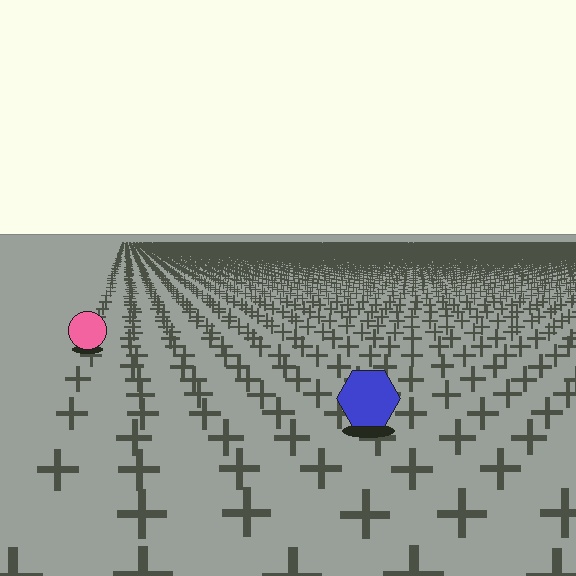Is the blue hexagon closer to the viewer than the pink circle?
Yes. The blue hexagon is closer — you can tell from the texture gradient: the ground texture is coarser near it.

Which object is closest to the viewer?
The blue hexagon is closest. The texture marks near it are larger and more spread out.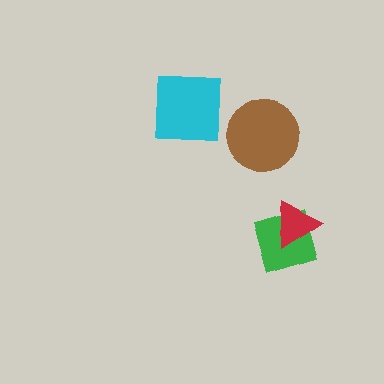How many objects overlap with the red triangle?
1 object overlaps with the red triangle.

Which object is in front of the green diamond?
The red triangle is in front of the green diamond.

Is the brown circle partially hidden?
No, no other shape covers it.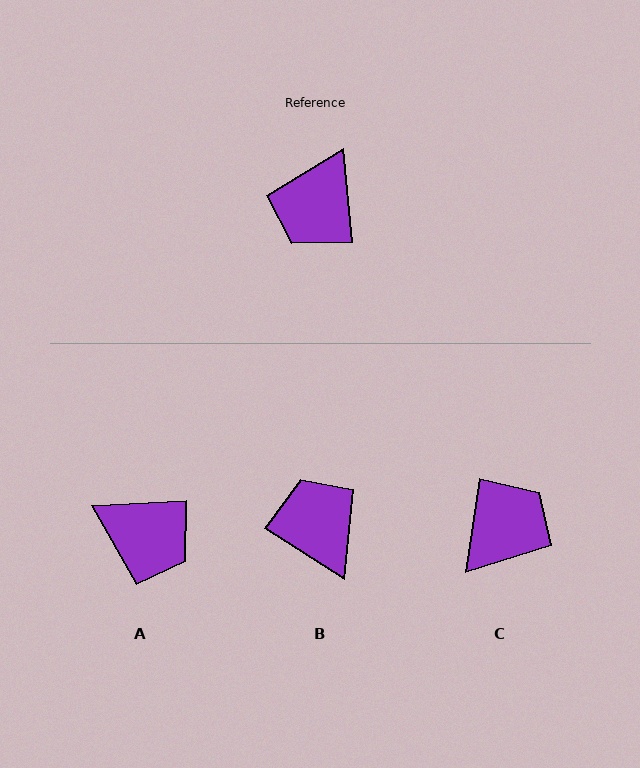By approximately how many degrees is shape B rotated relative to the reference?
Approximately 127 degrees clockwise.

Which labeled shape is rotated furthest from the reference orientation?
C, about 166 degrees away.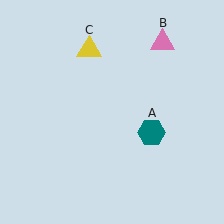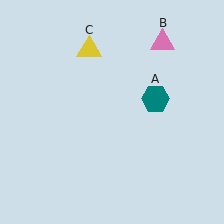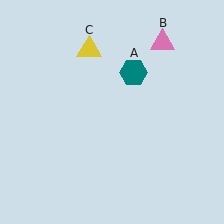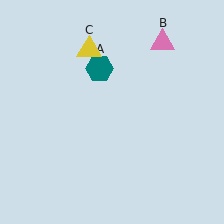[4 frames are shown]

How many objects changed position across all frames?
1 object changed position: teal hexagon (object A).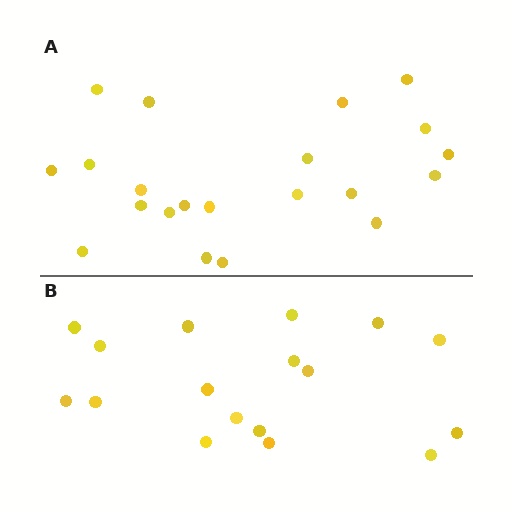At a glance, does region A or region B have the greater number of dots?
Region A (the top region) has more dots.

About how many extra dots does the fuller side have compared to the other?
Region A has about 4 more dots than region B.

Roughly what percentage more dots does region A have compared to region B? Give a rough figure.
About 25% more.